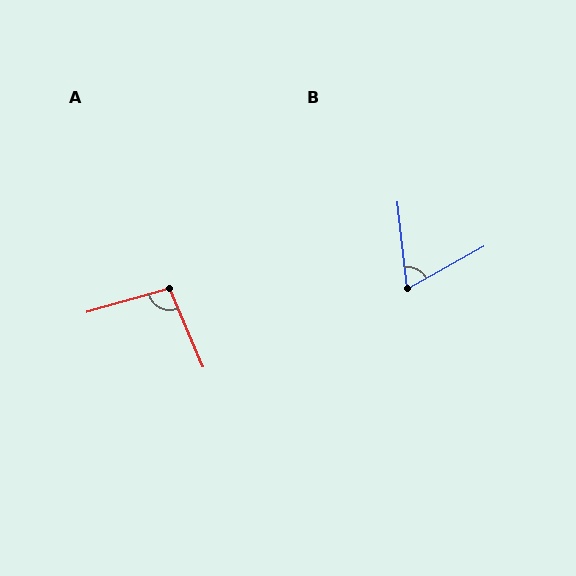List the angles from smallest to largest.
B (67°), A (97°).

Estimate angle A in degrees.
Approximately 97 degrees.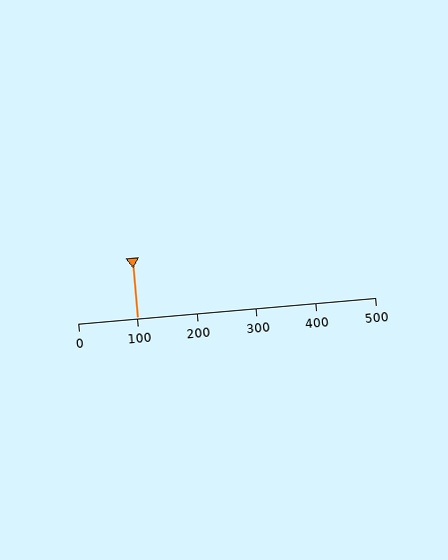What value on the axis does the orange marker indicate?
The marker indicates approximately 100.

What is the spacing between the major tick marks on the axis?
The major ticks are spaced 100 apart.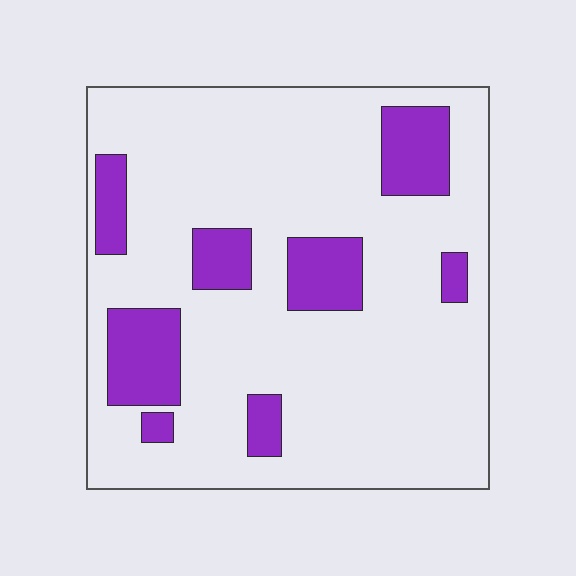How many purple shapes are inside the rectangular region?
8.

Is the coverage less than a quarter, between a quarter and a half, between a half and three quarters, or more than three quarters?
Less than a quarter.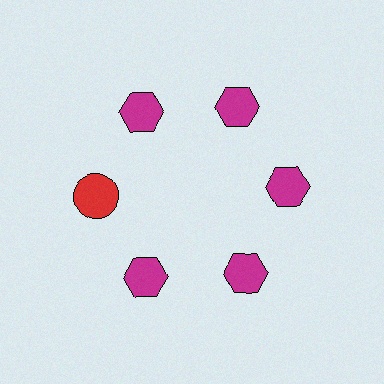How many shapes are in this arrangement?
There are 6 shapes arranged in a ring pattern.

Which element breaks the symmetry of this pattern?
The red circle at roughly the 9 o'clock position breaks the symmetry. All other shapes are magenta hexagons.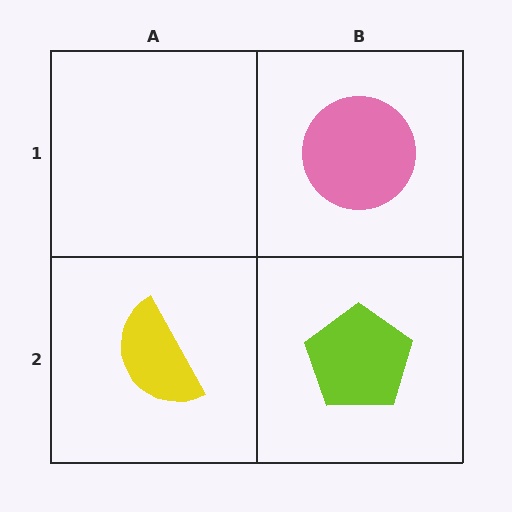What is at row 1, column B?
A pink circle.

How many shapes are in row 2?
2 shapes.